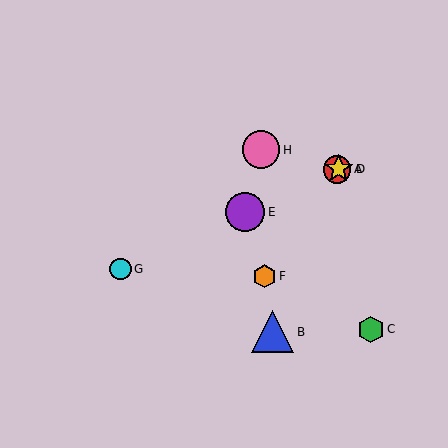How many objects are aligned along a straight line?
4 objects (A, D, E, G) are aligned along a straight line.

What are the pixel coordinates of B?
Object B is at (272, 332).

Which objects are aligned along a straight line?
Objects A, D, E, G are aligned along a straight line.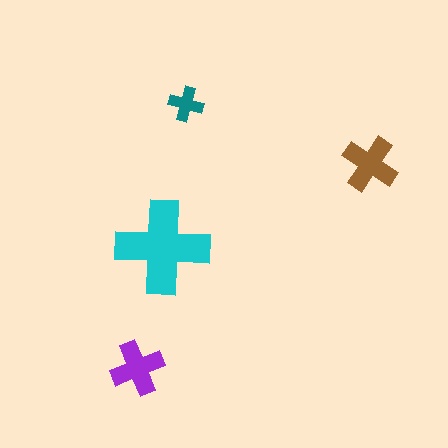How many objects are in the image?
There are 4 objects in the image.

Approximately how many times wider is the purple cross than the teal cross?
About 1.5 times wider.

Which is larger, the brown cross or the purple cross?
The brown one.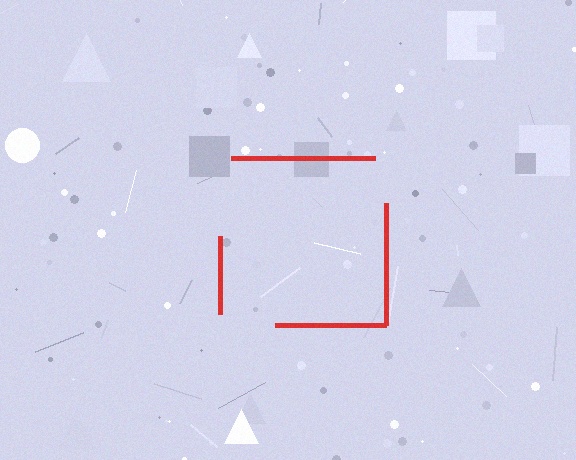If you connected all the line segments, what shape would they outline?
They would outline a square.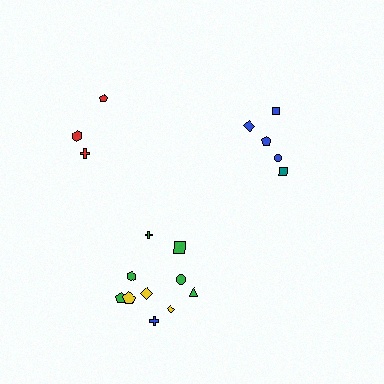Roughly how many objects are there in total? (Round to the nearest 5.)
Roughly 20 objects in total.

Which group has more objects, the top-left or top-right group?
The top-right group.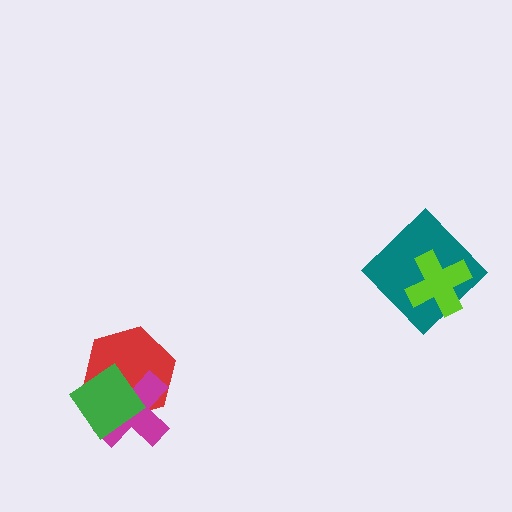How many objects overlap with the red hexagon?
2 objects overlap with the red hexagon.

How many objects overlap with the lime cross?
1 object overlaps with the lime cross.